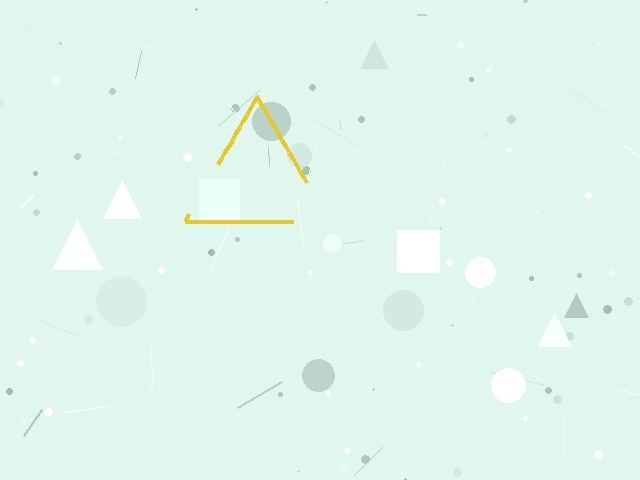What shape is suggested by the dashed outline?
The dashed outline suggests a triangle.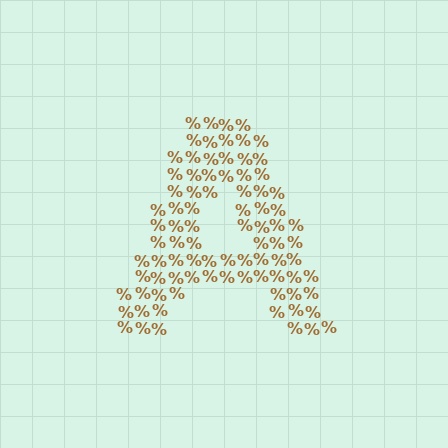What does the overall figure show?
The overall figure shows the letter A.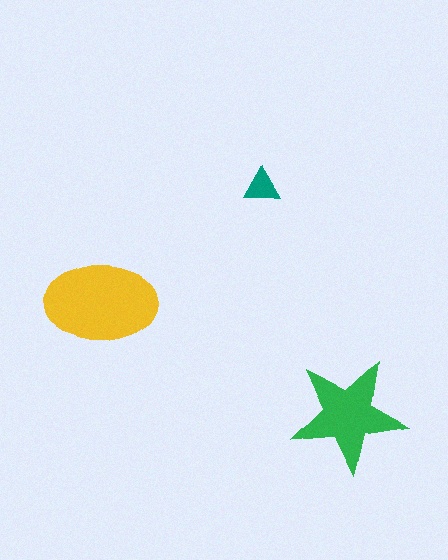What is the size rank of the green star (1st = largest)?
2nd.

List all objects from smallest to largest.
The teal triangle, the green star, the yellow ellipse.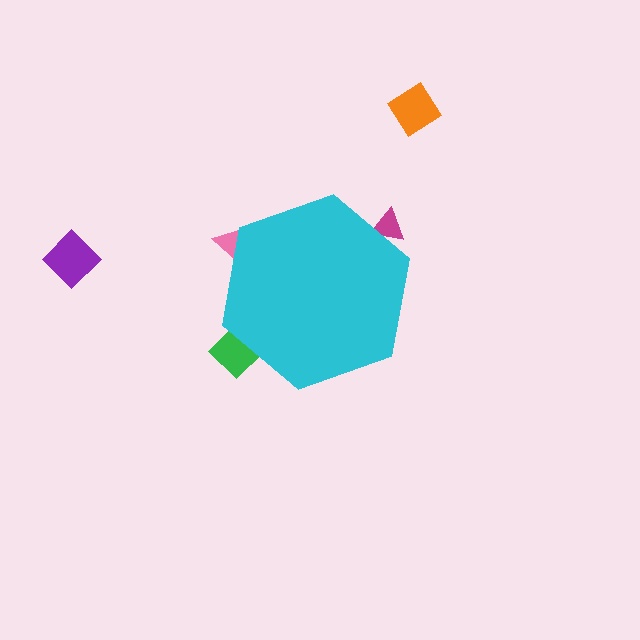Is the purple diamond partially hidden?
No, the purple diamond is fully visible.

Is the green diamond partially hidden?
Yes, the green diamond is partially hidden behind the cyan hexagon.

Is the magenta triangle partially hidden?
Yes, the magenta triangle is partially hidden behind the cyan hexagon.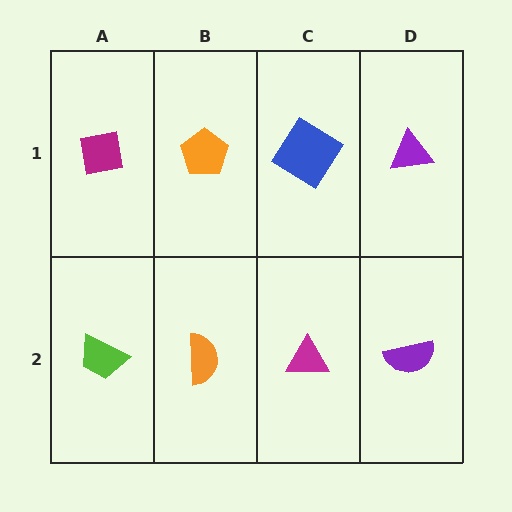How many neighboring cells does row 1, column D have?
2.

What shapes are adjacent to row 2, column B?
An orange pentagon (row 1, column B), a lime trapezoid (row 2, column A), a magenta triangle (row 2, column C).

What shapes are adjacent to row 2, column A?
A magenta square (row 1, column A), an orange semicircle (row 2, column B).